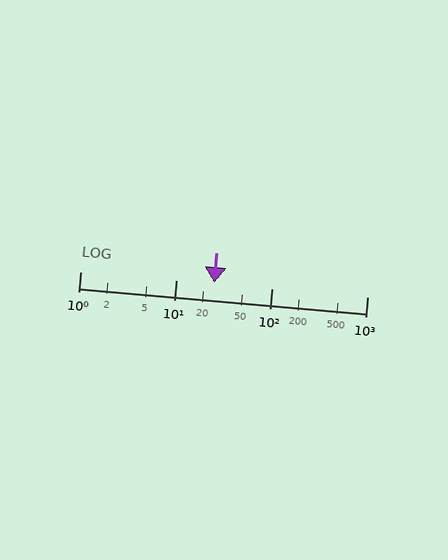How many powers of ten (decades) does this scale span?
The scale spans 3 decades, from 1 to 1000.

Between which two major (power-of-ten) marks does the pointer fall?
The pointer is between 10 and 100.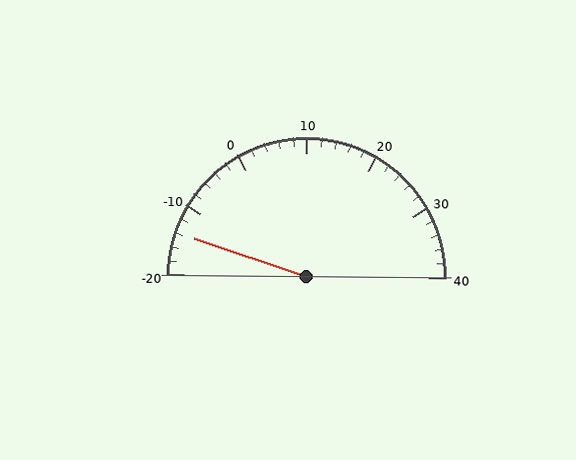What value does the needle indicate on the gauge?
The needle indicates approximately -14.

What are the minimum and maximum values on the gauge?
The gauge ranges from -20 to 40.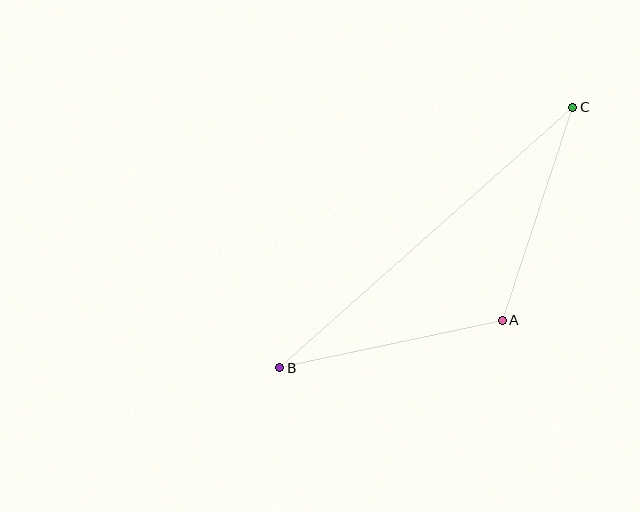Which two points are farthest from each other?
Points B and C are farthest from each other.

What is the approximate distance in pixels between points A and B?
The distance between A and B is approximately 227 pixels.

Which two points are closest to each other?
Points A and C are closest to each other.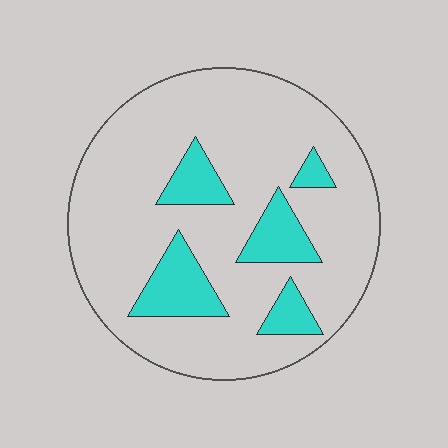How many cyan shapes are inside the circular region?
5.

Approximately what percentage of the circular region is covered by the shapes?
Approximately 20%.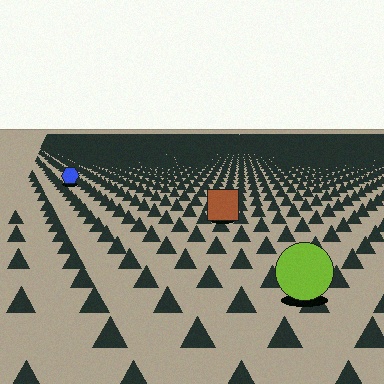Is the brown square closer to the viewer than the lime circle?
No. The lime circle is closer — you can tell from the texture gradient: the ground texture is coarser near it.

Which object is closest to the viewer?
The lime circle is closest. The texture marks near it are larger and more spread out.